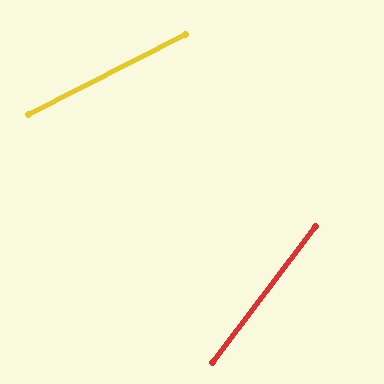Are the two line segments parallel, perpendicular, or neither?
Neither parallel nor perpendicular — they differ by about 26°.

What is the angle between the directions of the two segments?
Approximately 26 degrees.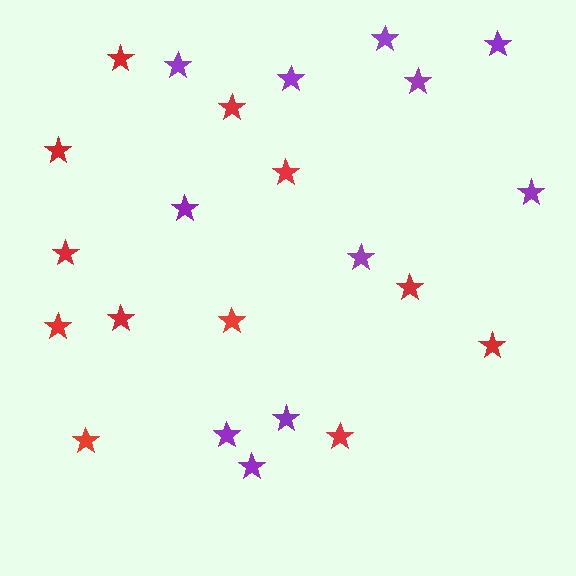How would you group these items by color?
There are 2 groups: one group of purple stars (11) and one group of red stars (12).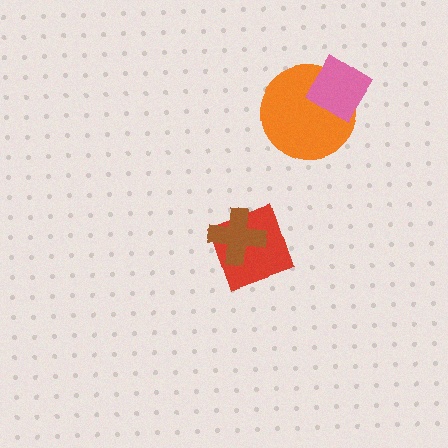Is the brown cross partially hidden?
No, no other shape covers it.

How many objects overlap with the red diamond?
1 object overlaps with the red diamond.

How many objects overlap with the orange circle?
1 object overlaps with the orange circle.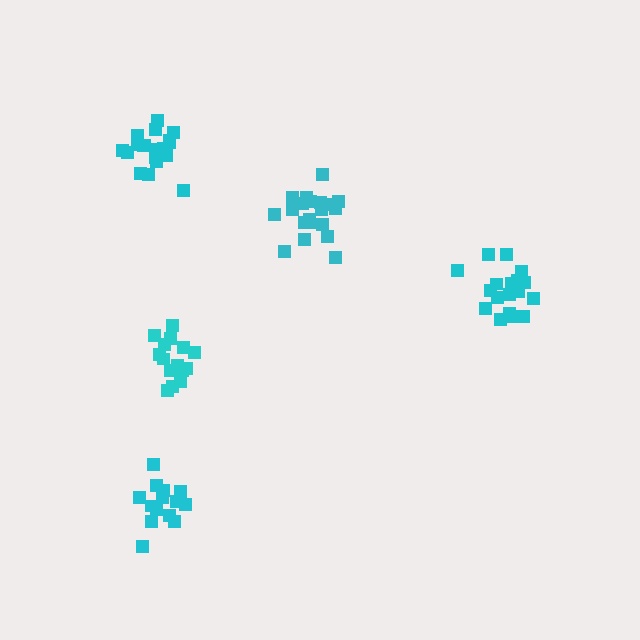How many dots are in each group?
Group 1: 20 dots, Group 2: 19 dots, Group 3: 15 dots, Group 4: 19 dots, Group 5: 15 dots (88 total).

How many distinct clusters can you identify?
There are 5 distinct clusters.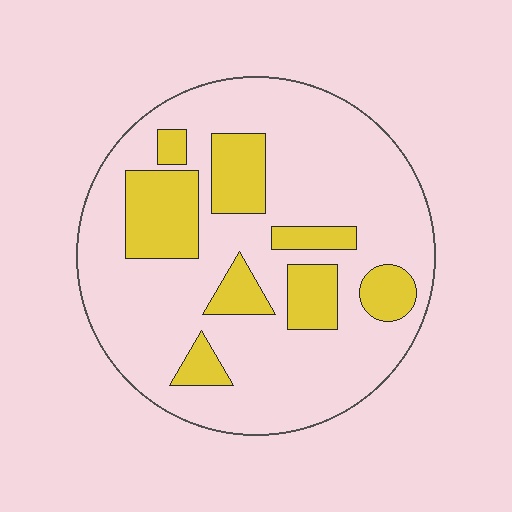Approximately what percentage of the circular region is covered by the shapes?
Approximately 25%.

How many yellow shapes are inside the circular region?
8.